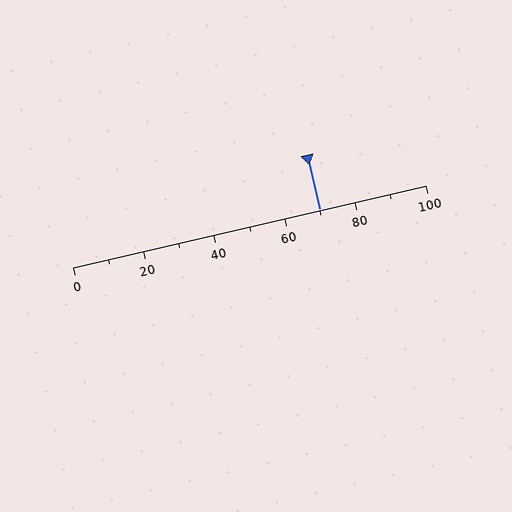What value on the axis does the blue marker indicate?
The marker indicates approximately 70.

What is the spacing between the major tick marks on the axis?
The major ticks are spaced 20 apart.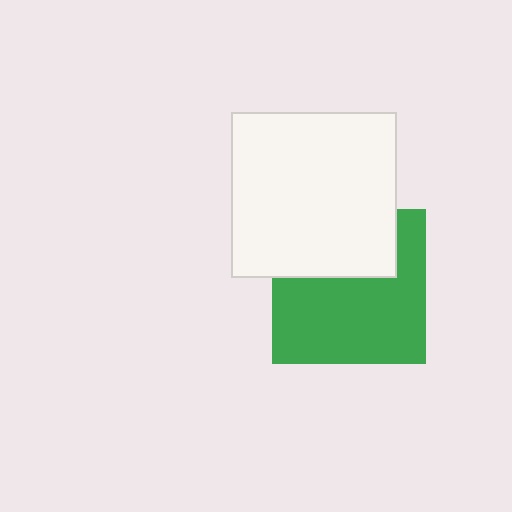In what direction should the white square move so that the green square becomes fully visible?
The white square should move up. That is the shortest direction to clear the overlap and leave the green square fully visible.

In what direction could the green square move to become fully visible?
The green square could move down. That would shift it out from behind the white square entirely.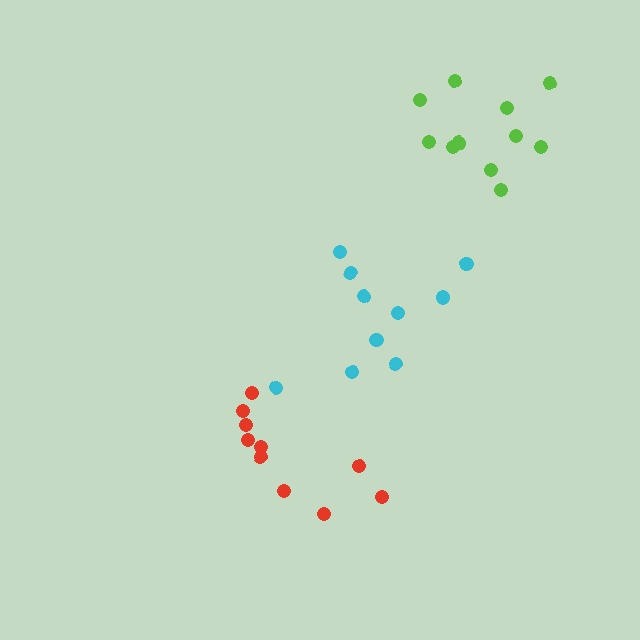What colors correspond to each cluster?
The clusters are colored: red, lime, cyan.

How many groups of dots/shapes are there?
There are 3 groups.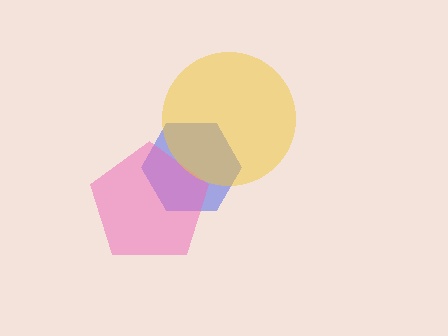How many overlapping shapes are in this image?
There are 3 overlapping shapes in the image.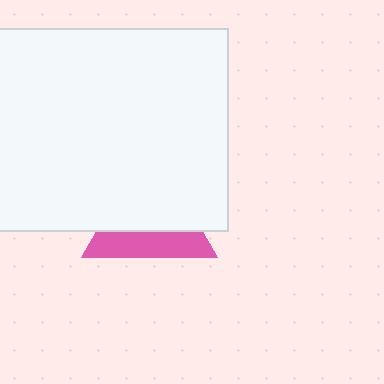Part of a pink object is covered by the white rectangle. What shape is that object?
It is a triangle.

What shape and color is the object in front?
The object in front is a white rectangle.